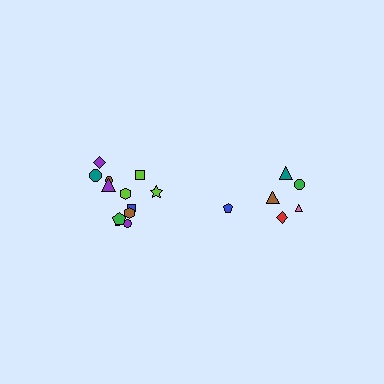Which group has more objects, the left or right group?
The left group.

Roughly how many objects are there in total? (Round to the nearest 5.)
Roughly 20 objects in total.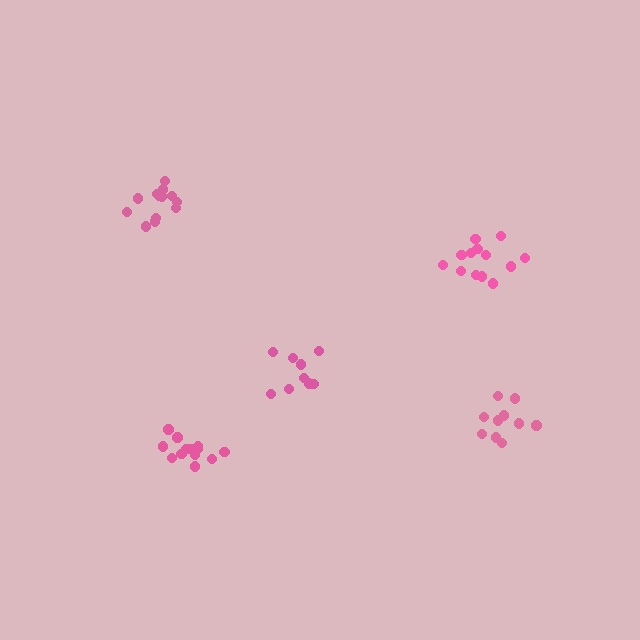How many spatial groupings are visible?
There are 5 spatial groupings.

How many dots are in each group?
Group 1: 13 dots, Group 2: 9 dots, Group 3: 14 dots, Group 4: 10 dots, Group 5: 13 dots (59 total).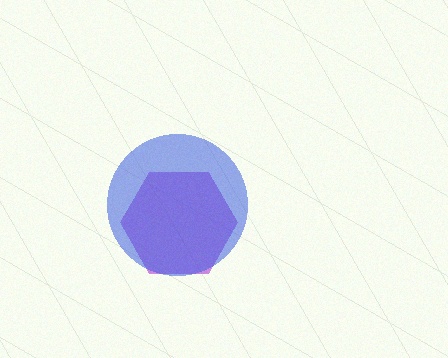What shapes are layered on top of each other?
The layered shapes are: a purple hexagon, a blue circle.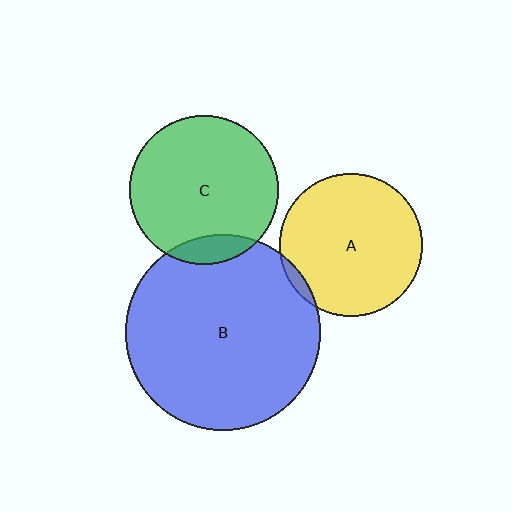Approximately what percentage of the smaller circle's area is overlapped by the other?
Approximately 5%.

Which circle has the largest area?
Circle B (blue).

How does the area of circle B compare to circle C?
Approximately 1.7 times.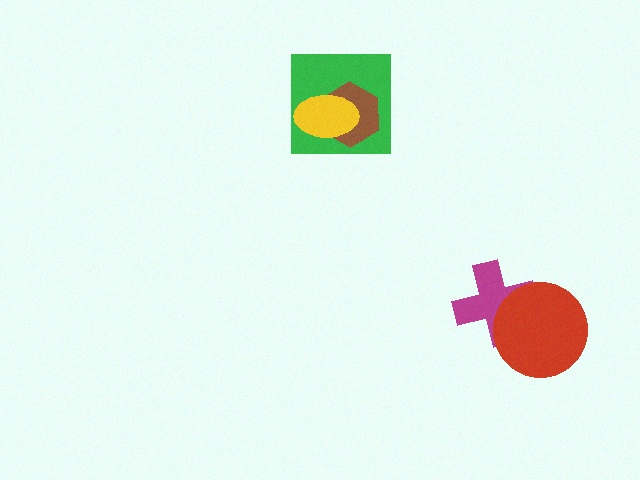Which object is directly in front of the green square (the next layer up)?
The brown hexagon is directly in front of the green square.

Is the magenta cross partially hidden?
Yes, it is partially covered by another shape.